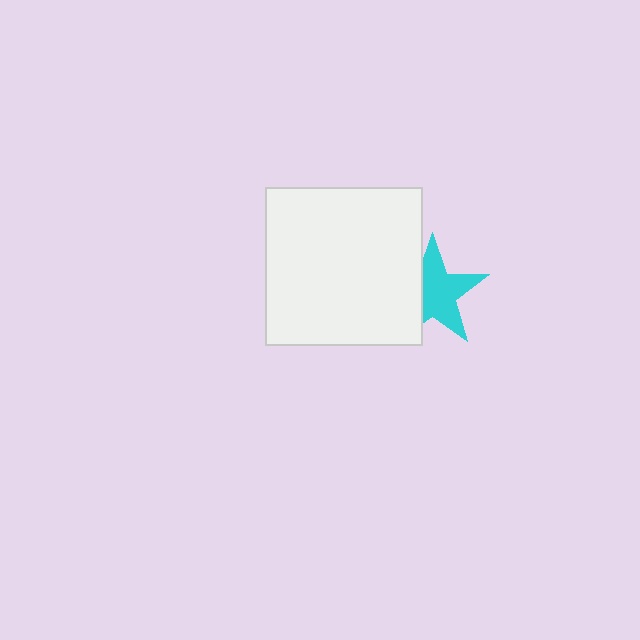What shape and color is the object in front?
The object in front is a white square.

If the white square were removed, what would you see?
You would see the complete cyan star.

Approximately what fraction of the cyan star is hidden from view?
Roughly 35% of the cyan star is hidden behind the white square.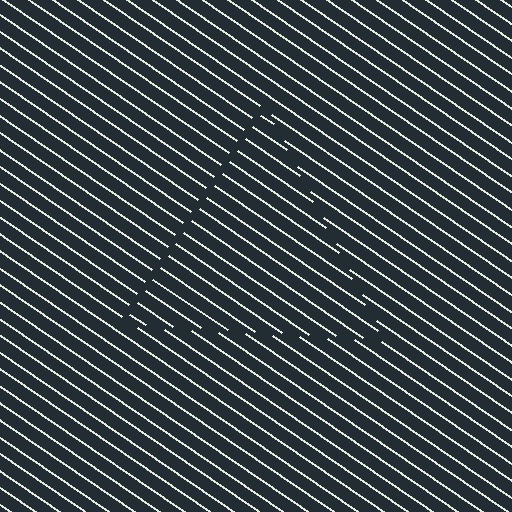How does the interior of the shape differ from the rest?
The interior of the shape contains the same grating, shifted by half a period — the contour is defined by the phase discontinuity where line-ends from the inner and outer gratings abut.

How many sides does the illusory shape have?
3 sides — the line-ends trace a triangle.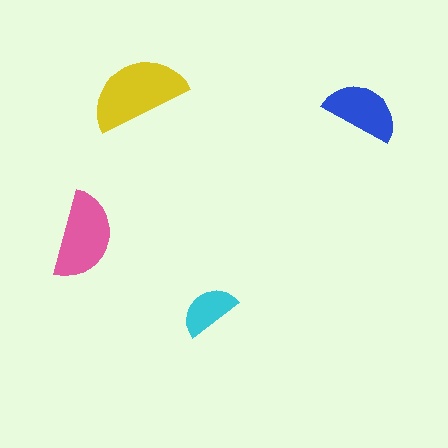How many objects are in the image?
There are 4 objects in the image.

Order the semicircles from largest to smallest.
the yellow one, the pink one, the blue one, the cyan one.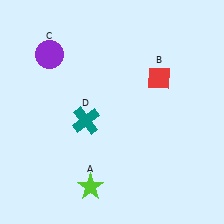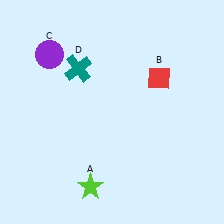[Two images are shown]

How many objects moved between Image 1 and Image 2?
1 object moved between the two images.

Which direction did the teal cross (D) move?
The teal cross (D) moved up.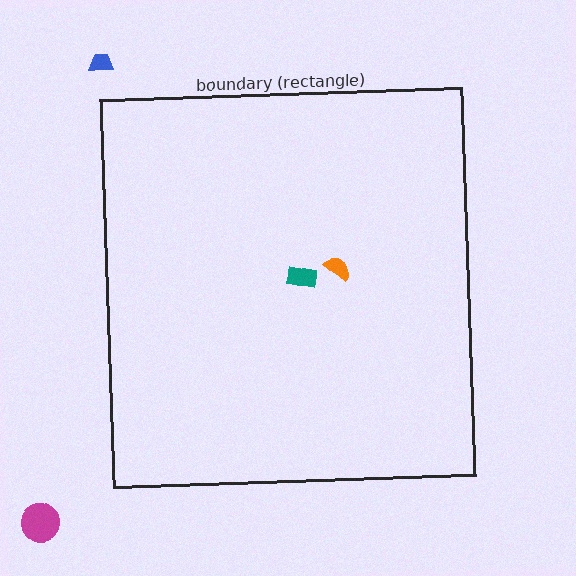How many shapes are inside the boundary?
2 inside, 2 outside.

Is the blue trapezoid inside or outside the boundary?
Outside.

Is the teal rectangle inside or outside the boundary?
Inside.